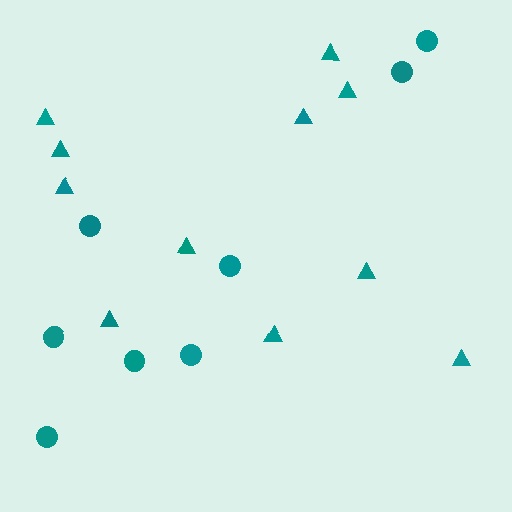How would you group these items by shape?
There are 2 groups: one group of triangles (11) and one group of circles (8).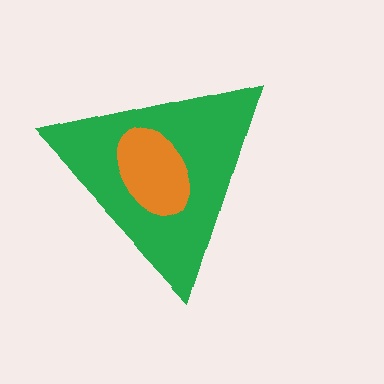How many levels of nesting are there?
2.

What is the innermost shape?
The orange ellipse.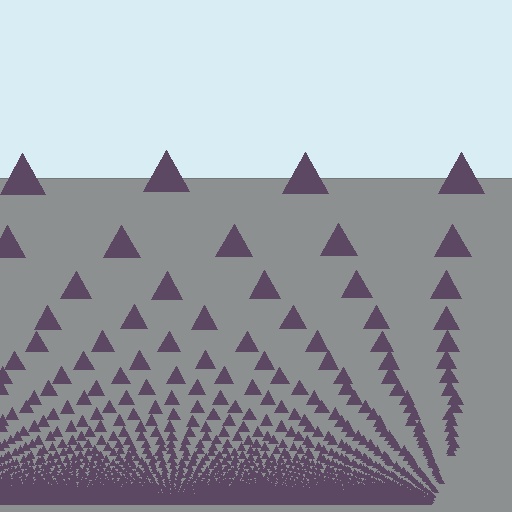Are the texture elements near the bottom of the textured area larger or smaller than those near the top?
Smaller. The gradient is inverted — elements near the bottom are smaller and denser.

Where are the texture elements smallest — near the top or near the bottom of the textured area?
Near the bottom.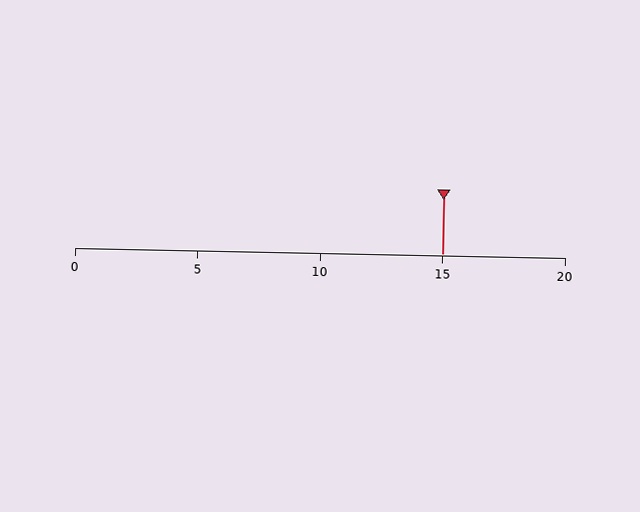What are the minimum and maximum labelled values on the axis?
The axis runs from 0 to 20.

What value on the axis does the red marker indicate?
The marker indicates approximately 15.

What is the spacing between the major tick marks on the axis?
The major ticks are spaced 5 apart.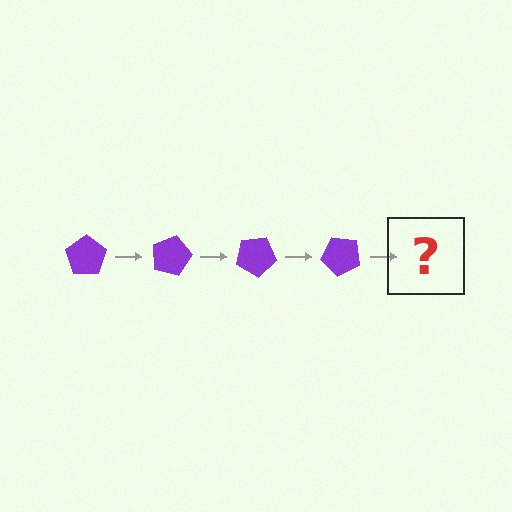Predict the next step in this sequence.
The next step is a purple pentagon rotated 60 degrees.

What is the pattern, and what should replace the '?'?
The pattern is that the pentagon rotates 15 degrees each step. The '?' should be a purple pentagon rotated 60 degrees.